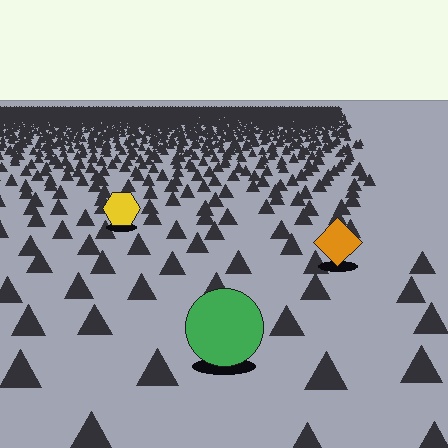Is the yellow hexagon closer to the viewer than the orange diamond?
No. The orange diamond is closer — you can tell from the texture gradient: the ground texture is coarser near it.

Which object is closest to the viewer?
The green circle is closest. The texture marks near it are larger and more spread out.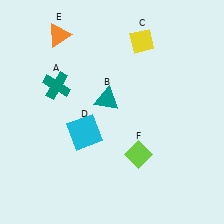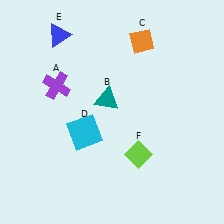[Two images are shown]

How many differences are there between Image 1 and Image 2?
There are 3 differences between the two images.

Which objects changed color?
A changed from teal to purple. C changed from yellow to orange. E changed from orange to blue.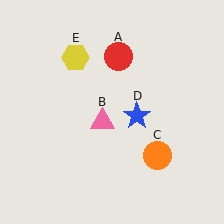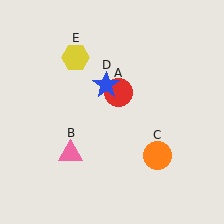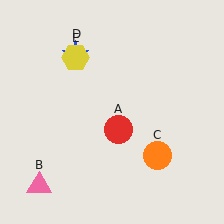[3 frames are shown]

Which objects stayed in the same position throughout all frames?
Orange circle (object C) and yellow hexagon (object E) remained stationary.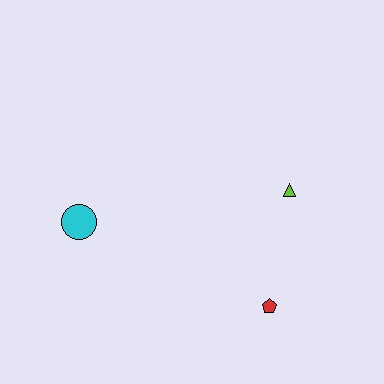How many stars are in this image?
There are no stars.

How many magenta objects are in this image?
There are no magenta objects.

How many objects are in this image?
There are 3 objects.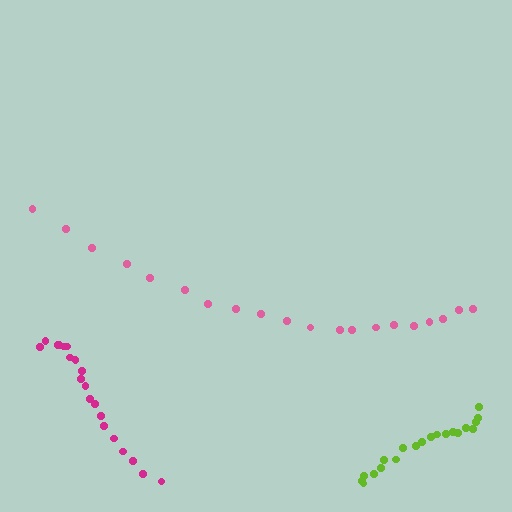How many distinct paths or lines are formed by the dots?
There are 3 distinct paths.